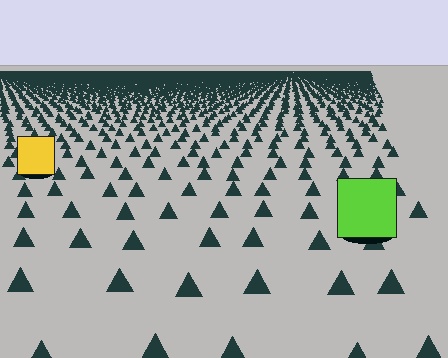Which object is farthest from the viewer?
The yellow square is farthest from the viewer. It appears smaller and the ground texture around it is denser.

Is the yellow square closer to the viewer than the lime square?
No. The lime square is closer — you can tell from the texture gradient: the ground texture is coarser near it.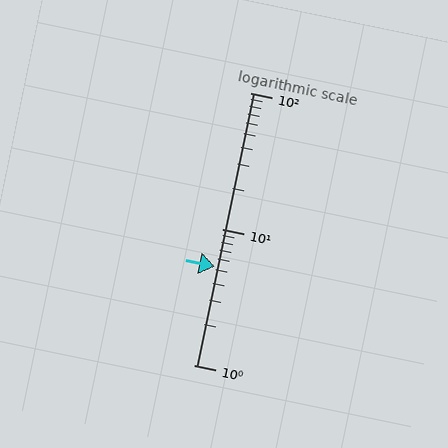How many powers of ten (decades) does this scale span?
The scale spans 2 decades, from 1 to 100.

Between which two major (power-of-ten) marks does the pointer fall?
The pointer is between 1 and 10.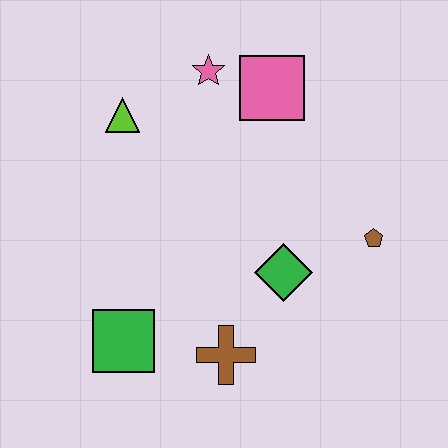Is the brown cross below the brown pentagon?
Yes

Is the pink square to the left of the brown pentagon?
Yes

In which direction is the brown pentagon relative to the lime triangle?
The brown pentagon is to the right of the lime triangle.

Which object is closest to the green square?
The brown cross is closest to the green square.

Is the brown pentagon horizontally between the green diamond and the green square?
No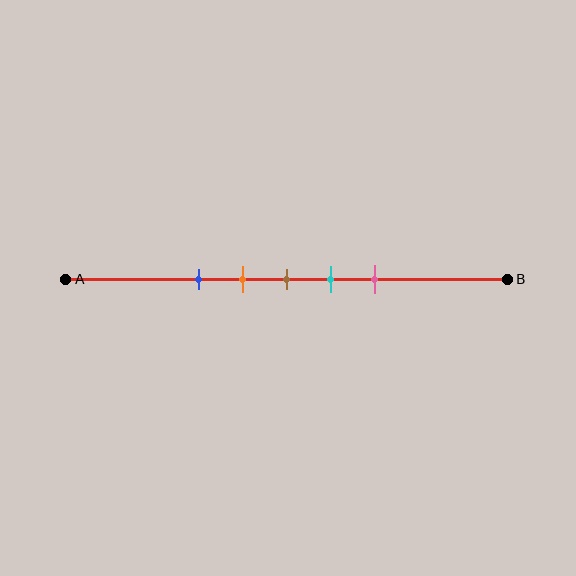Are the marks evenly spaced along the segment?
Yes, the marks are approximately evenly spaced.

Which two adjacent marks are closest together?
The orange and brown marks are the closest adjacent pair.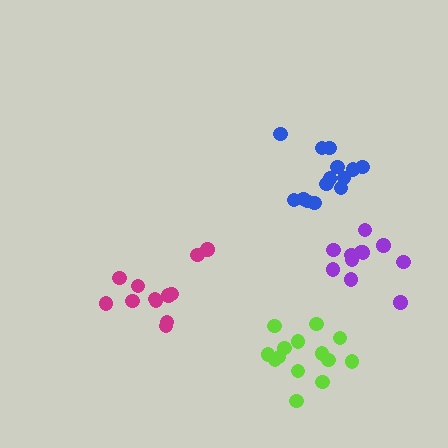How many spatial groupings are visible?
There are 4 spatial groupings.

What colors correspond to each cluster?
The clusters are colored: magenta, purple, lime, blue.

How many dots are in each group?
Group 1: 12 dots, Group 2: 11 dots, Group 3: 14 dots, Group 4: 14 dots (51 total).